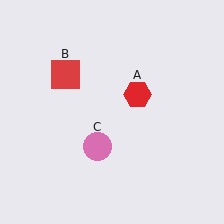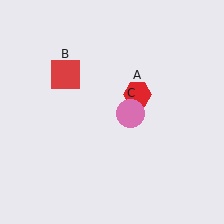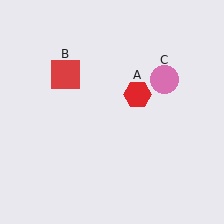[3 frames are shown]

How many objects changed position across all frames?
1 object changed position: pink circle (object C).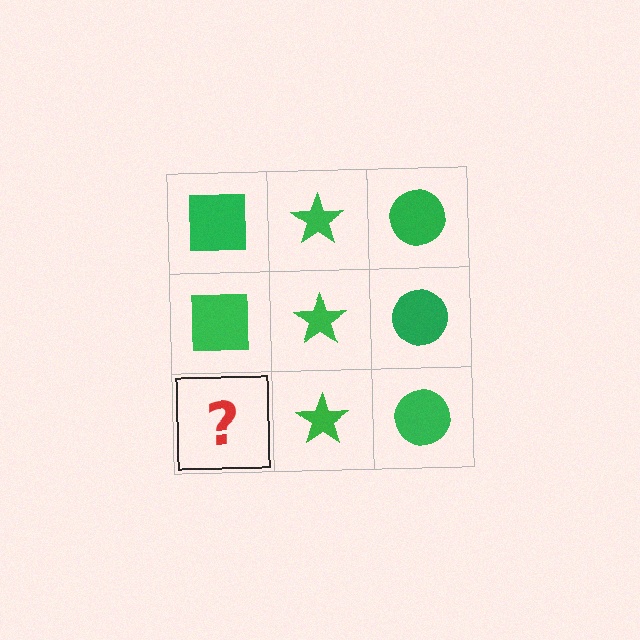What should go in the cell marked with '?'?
The missing cell should contain a green square.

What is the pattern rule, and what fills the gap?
The rule is that each column has a consistent shape. The gap should be filled with a green square.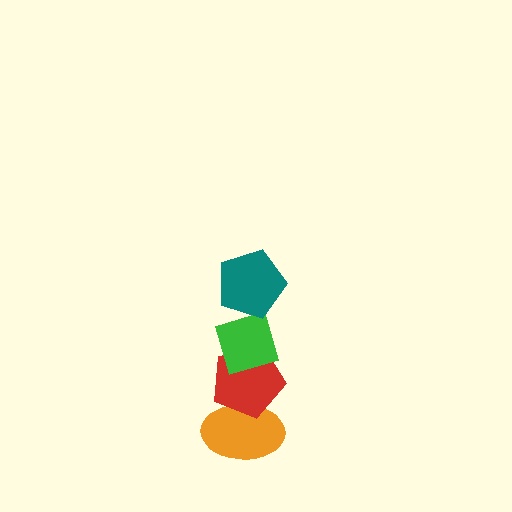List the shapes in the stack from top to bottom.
From top to bottom: the teal pentagon, the green diamond, the red pentagon, the orange ellipse.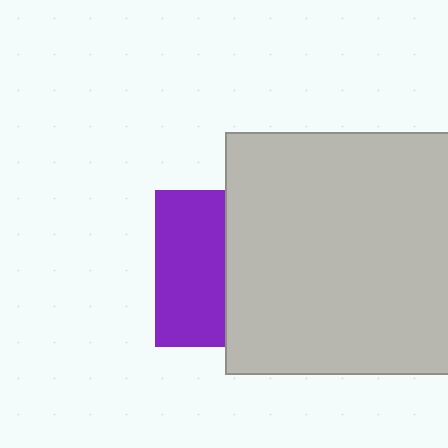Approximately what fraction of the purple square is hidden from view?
Roughly 55% of the purple square is hidden behind the light gray square.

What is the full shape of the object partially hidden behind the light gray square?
The partially hidden object is a purple square.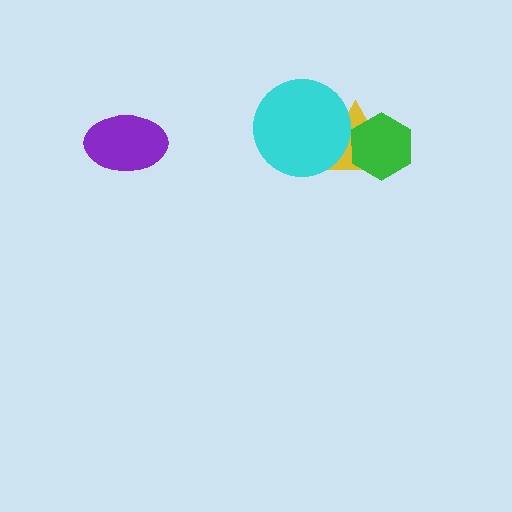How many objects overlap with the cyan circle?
1 object overlaps with the cyan circle.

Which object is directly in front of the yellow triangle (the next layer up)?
The cyan circle is directly in front of the yellow triangle.